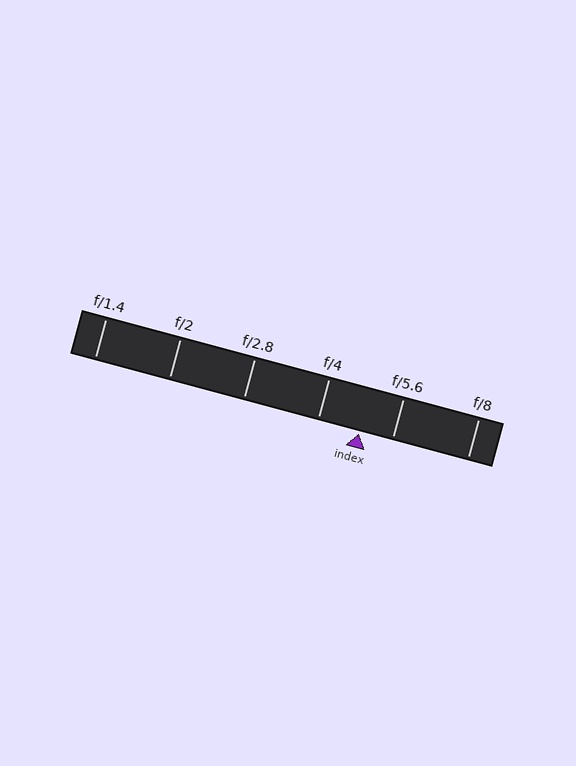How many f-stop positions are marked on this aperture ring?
There are 6 f-stop positions marked.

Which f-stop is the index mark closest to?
The index mark is closest to f/5.6.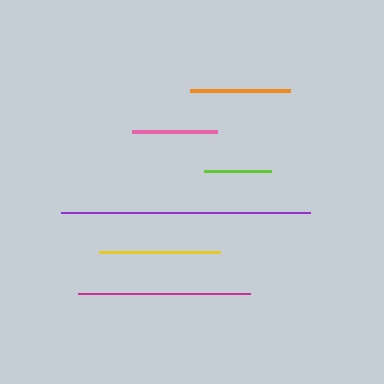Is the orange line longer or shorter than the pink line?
The orange line is longer than the pink line.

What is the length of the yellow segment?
The yellow segment is approximately 121 pixels long.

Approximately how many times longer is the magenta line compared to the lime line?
The magenta line is approximately 2.5 times the length of the lime line.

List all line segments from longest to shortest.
From longest to shortest: purple, magenta, yellow, orange, pink, lime.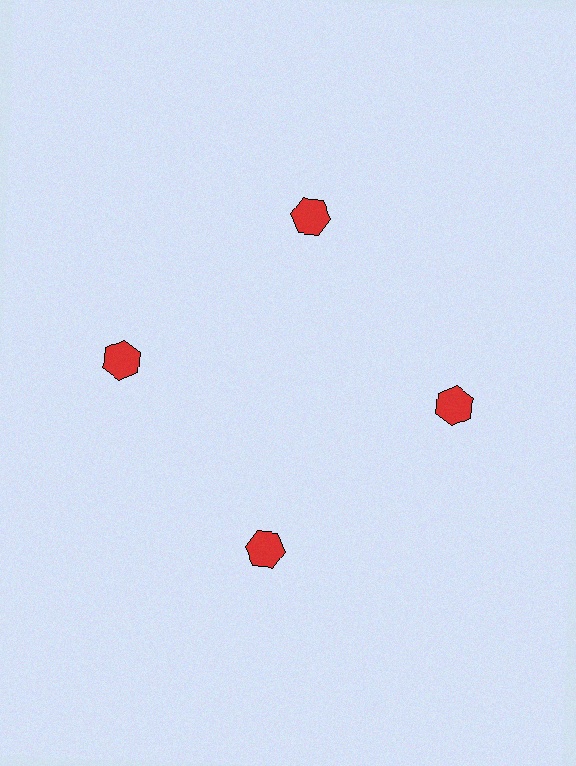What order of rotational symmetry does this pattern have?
This pattern has 4-fold rotational symmetry.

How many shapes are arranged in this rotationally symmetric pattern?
There are 4 shapes, arranged in 4 groups of 1.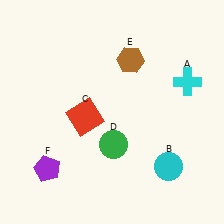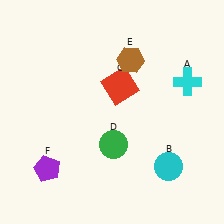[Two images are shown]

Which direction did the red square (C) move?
The red square (C) moved right.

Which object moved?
The red square (C) moved right.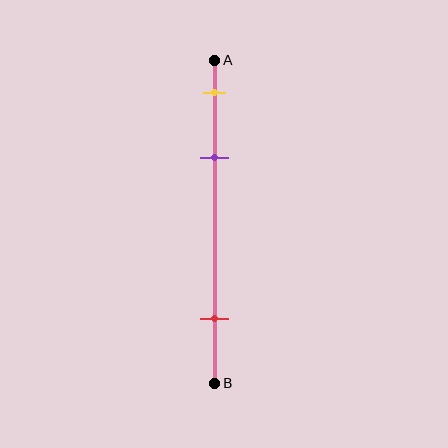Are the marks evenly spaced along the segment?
No, the marks are not evenly spaced.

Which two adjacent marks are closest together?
The yellow and purple marks are the closest adjacent pair.